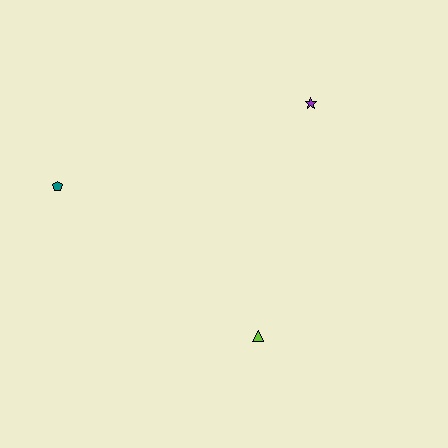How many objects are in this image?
There are 3 objects.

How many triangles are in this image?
There is 1 triangle.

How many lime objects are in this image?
There is 1 lime object.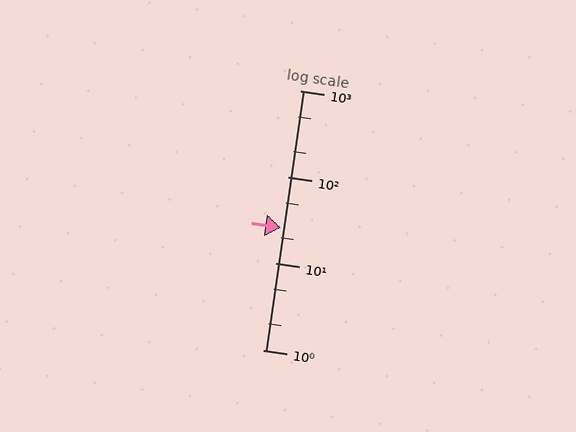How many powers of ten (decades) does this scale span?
The scale spans 3 decades, from 1 to 1000.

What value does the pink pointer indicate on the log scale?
The pointer indicates approximately 26.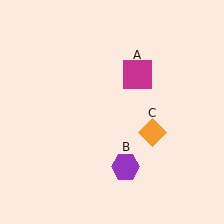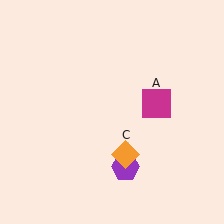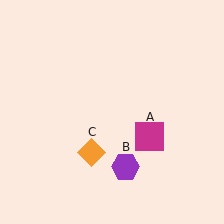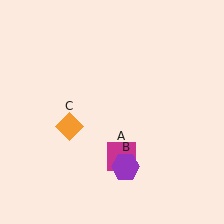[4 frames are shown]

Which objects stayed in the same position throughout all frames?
Purple hexagon (object B) remained stationary.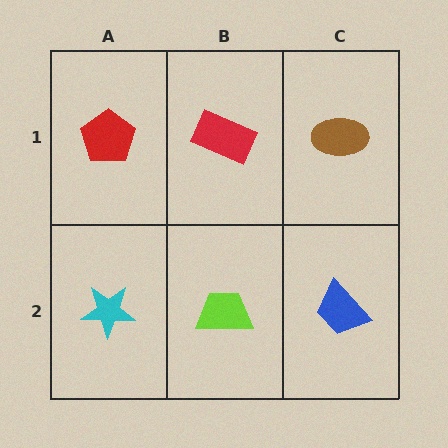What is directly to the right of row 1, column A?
A red rectangle.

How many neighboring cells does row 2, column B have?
3.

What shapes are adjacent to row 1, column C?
A blue trapezoid (row 2, column C), a red rectangle (row 1, column B).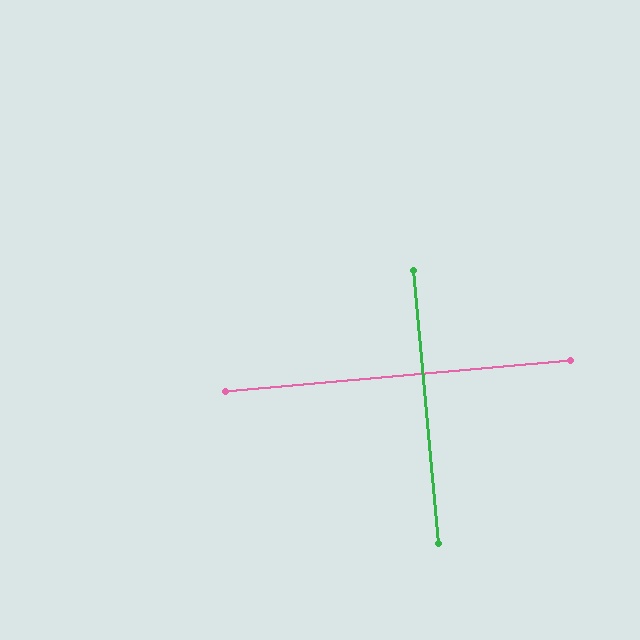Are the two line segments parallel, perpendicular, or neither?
Perpendicular — they meet at approximately 90°.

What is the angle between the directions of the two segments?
Approximately 90 degrees.